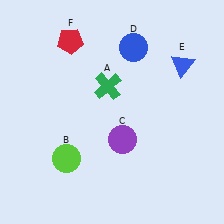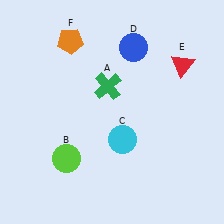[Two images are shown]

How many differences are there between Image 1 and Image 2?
There are 3 differences between the two images.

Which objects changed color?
C changed from purple to cyan. E changed from blue to red. F changed from red to orange.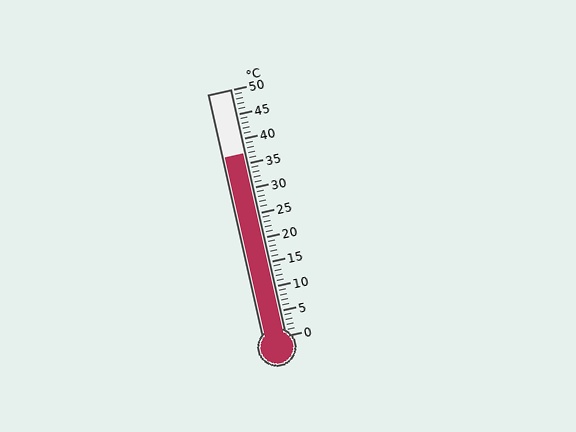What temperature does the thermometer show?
The thermometer shows approximately 37°C.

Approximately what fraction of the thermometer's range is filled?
The thermometer is filled to approximately 75% of its range.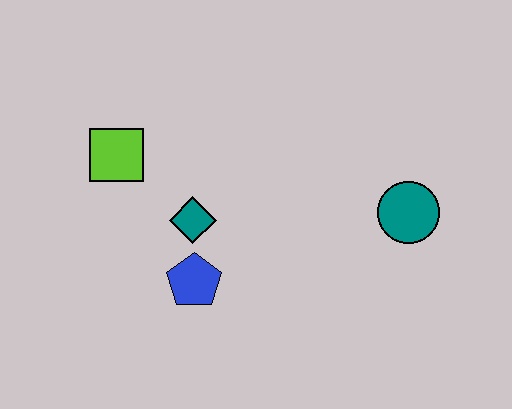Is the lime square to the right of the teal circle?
No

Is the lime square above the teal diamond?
Yes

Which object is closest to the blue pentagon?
The teal diamond is closest to the blue pentagon.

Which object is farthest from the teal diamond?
The teal circle is farthest from the teal diamond.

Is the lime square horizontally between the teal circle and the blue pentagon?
No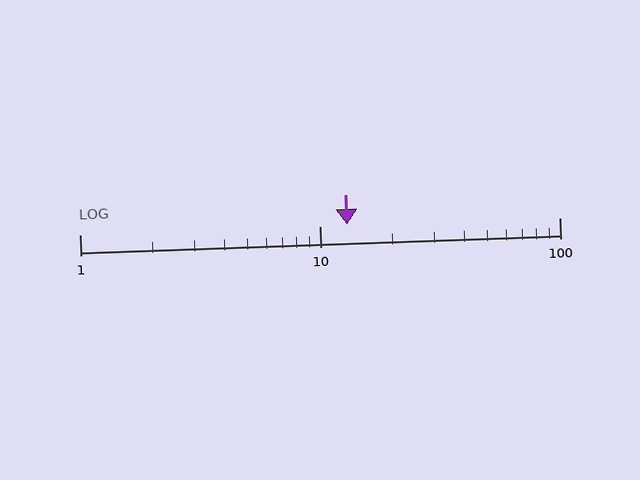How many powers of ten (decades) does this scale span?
The scale spans 2 decades, from 1 to 100.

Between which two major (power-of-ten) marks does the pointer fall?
The pointer is between 10 and 100.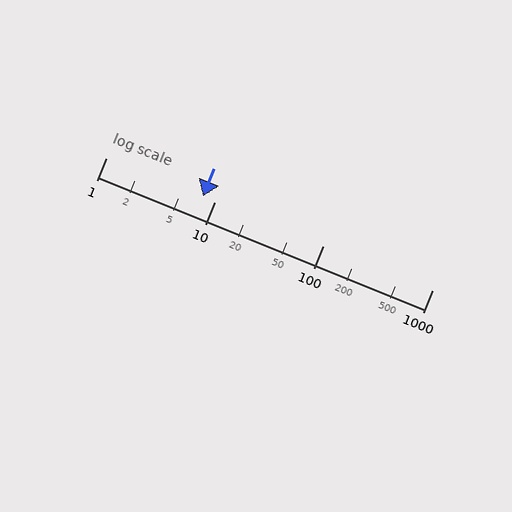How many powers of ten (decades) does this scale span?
The scale spans 3 decades, from 1 to 1000.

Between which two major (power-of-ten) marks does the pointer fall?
The pointer is between 1 and 10.